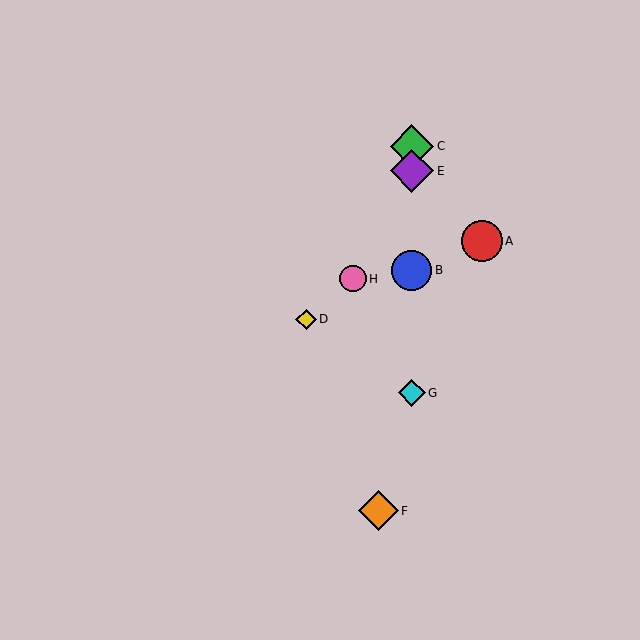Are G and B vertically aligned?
Yes, both are at x≈412.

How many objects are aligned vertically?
4 objects (B, C, E, G) are aligned vertically.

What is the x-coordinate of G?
Object G is at x≈412.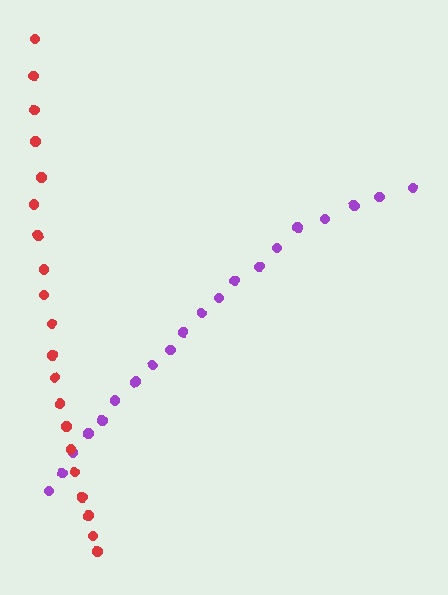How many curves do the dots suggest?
There are 2 distinct paths.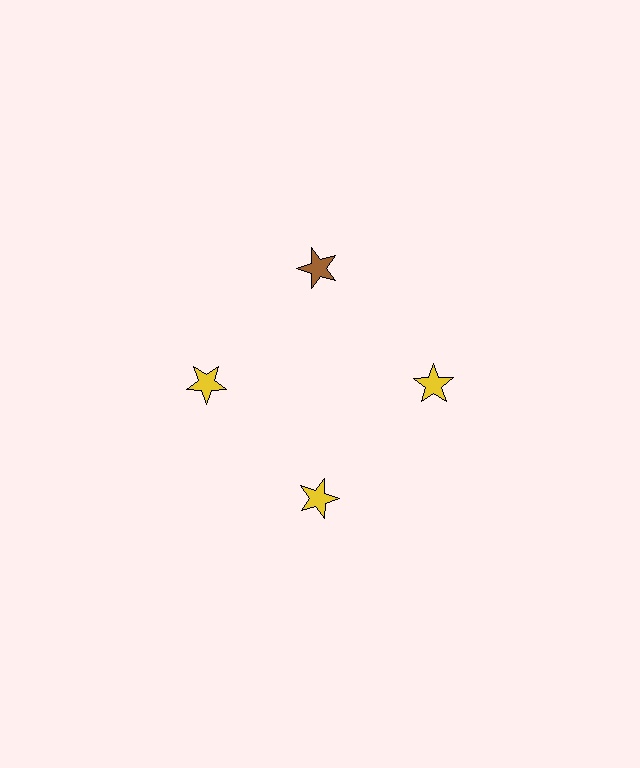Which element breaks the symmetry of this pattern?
The brown star at roughly the 12 o'clock position breaks the symmetry. All other shapes are yellow stars.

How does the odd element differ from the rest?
It has a different color: brown instead of yellow.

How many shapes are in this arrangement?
There are 4 shapes arranged in a ring pattern.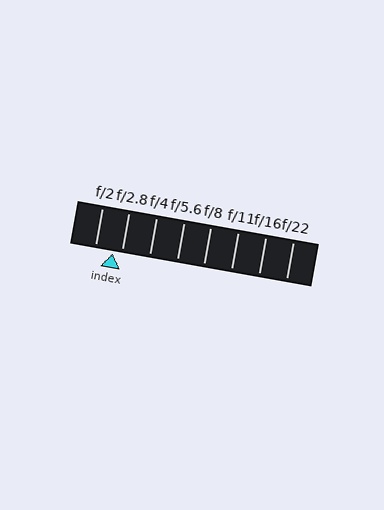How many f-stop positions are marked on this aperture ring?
There are 8 f-stop positions marked.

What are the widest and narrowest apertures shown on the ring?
The widest aperture shown is f/2 and the narrowest is f/22.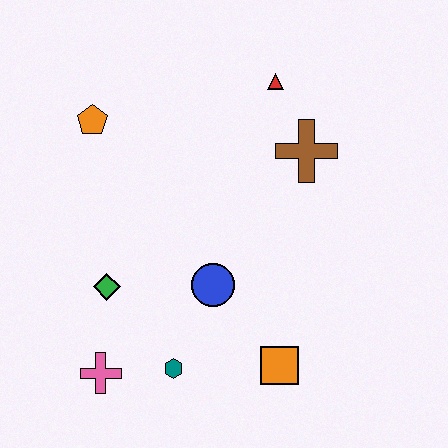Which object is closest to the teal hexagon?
The pink cross is closest to the teal hexagon.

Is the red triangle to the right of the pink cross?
Yes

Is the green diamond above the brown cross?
No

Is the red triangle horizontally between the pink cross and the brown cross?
Yes